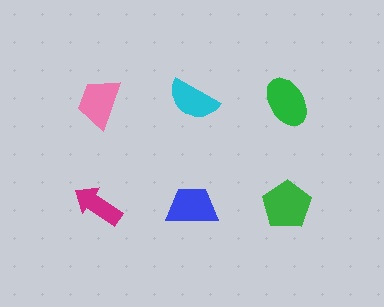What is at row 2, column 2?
A blue trapezoid.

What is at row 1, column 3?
A green ellipse.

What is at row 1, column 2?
A cyan semicircle.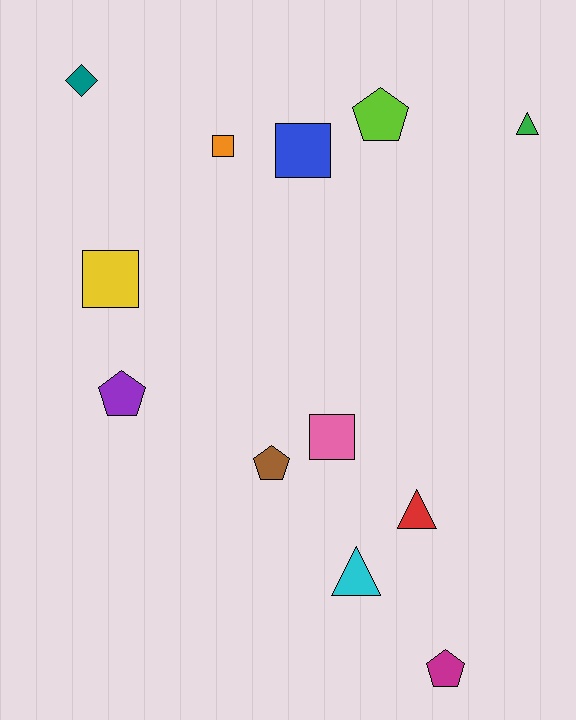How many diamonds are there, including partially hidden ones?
There is 1 diamond.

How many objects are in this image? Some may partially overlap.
There are 12 objects.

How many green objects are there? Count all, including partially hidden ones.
There is 1 green object.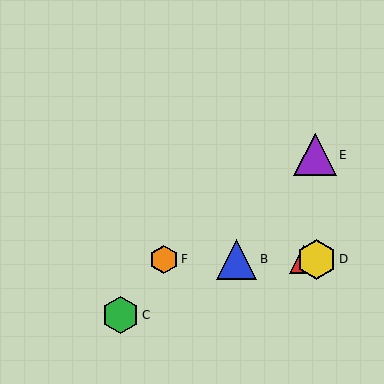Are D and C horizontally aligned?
No, D is at y≈260 and C is at y≈315.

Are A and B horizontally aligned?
Yes, both are at y≈260.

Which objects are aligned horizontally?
Objects A, B, D, F are aligned horizontally.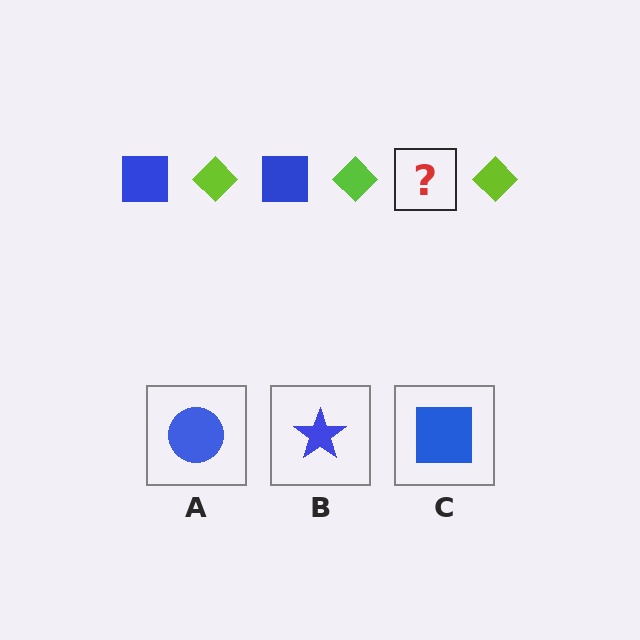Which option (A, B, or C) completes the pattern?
C.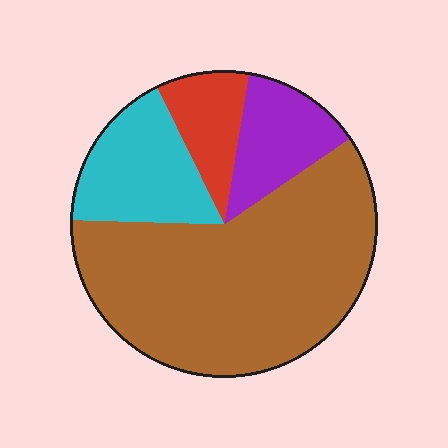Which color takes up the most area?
Brown, at roughly 60%.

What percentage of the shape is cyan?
Cyan covers around 15% of the shape.